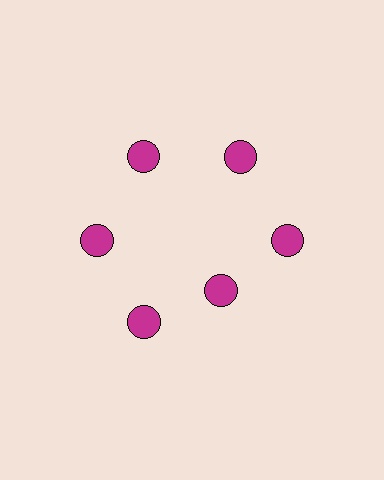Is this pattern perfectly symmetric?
No. The 6 magenta circles are arranged in a ring, but one element near the 5 o'clock position is pulled inward toward the center, breaking the 6-fold rotational symmetry.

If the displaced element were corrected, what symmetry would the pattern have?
It would have 6-fold rotational symmetry — the pattern would map onto itself every 60 degrees.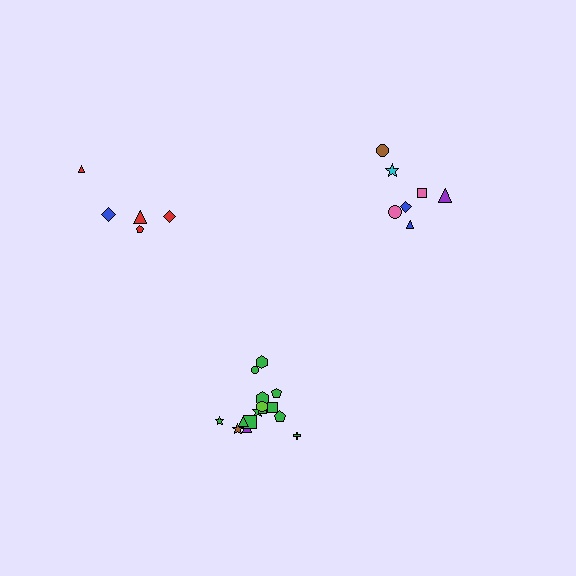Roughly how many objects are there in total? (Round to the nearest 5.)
Roughly 25 objects in total.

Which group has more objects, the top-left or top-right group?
The top-right group.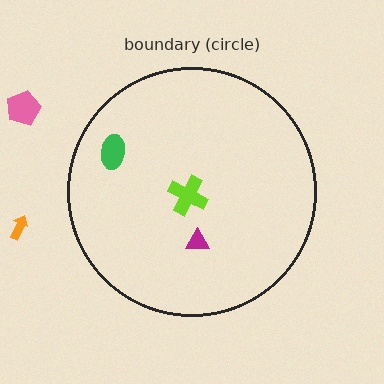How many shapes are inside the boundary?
3 inside, 2 outside.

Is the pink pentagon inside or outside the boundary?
Outside.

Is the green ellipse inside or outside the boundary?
Inside.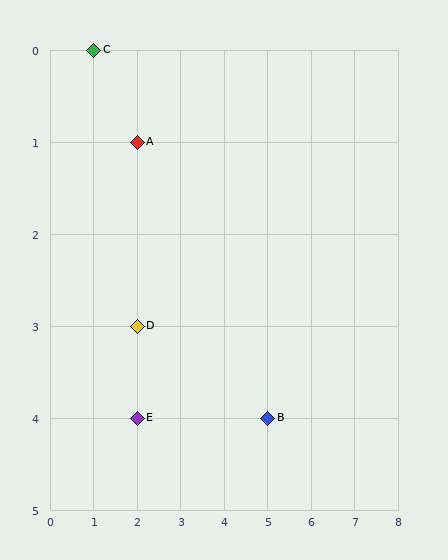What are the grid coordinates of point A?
Point A is at grid coordinates (2, 1).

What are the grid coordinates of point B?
Point B is at grid coordinates (5, 4).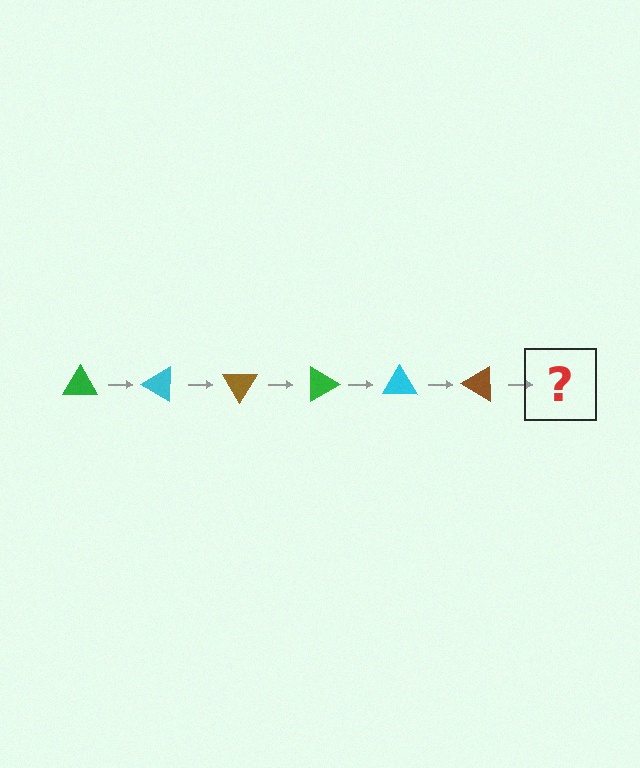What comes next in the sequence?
The next element should be a green triangle, rotated 180 degrees from the start.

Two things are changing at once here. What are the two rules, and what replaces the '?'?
The two rules are that it rotates 30 degrees each step and the color cycles through green, cyan, and brown. The '?' should be a green triangle, rotated 180 degrees from the start.